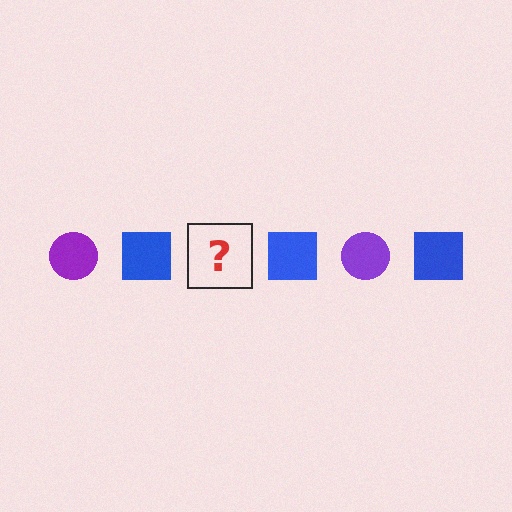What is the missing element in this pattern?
The missing element is a purple circle.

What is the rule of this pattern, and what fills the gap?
The rule is that the pattern alternates between purple circle and blue square. The gap should be filled with a purple circle.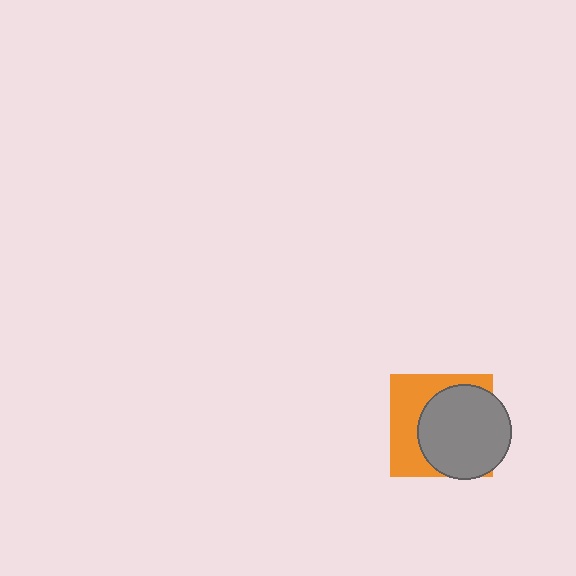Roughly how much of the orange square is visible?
A small part of it is visible (roughly 43%).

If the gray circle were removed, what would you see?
You would see the complete orange square.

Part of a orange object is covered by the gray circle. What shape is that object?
It is a square.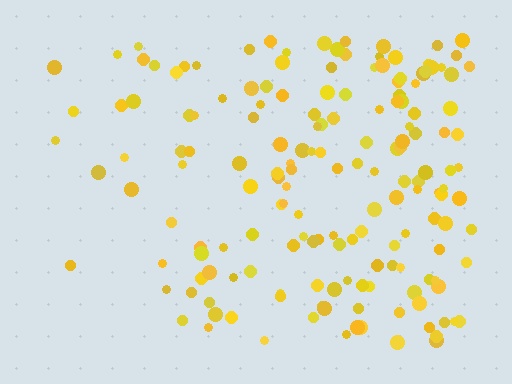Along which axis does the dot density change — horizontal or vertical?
Horizontal.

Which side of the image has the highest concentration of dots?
The right.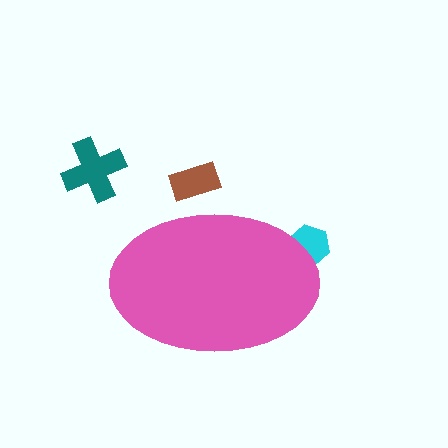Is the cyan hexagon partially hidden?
Yes, the cyan hexagon is partially hidden behind the pink ellipse.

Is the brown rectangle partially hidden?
Yes, the brown rectangle is partially hidden behind the pink ellipse.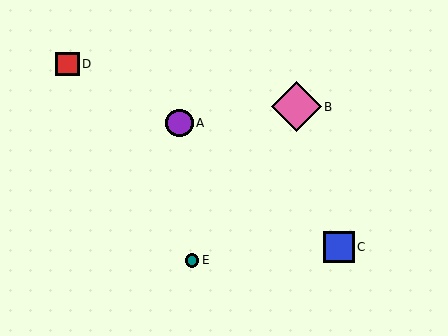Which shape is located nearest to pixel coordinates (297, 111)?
The pink diamond (labeled B) at (296, 107) is nearest to that location.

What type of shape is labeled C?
Shape C is a blue square.